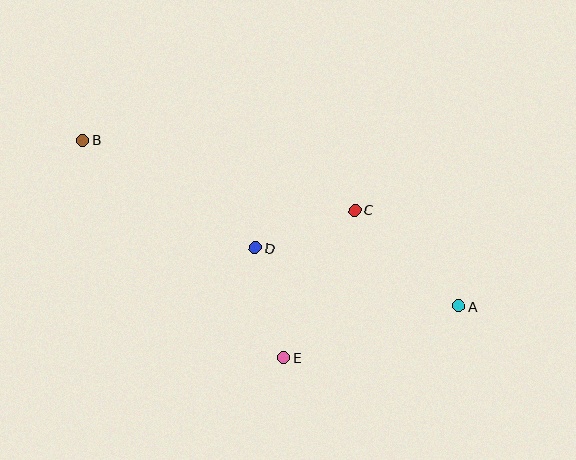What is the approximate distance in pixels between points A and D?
The distance between A and D is approximately 212 pixels.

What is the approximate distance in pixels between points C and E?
The distance between C and E is approximately 164 pixels.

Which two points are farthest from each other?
Points A and B are farthest from each other.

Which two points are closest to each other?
Points C and D are closest to each other.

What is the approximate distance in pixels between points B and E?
The distance between B and E is approximately 296 pixels.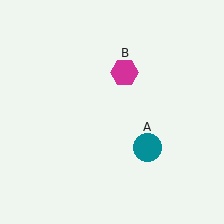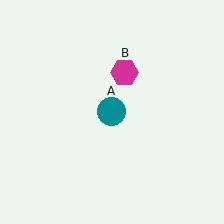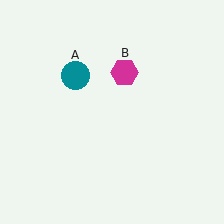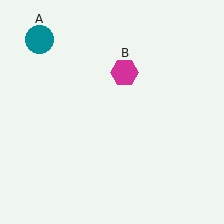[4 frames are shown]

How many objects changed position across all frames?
1 object changed position: teal circle (object A).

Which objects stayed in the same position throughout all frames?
Magenta hexagon (object B) remained stationary.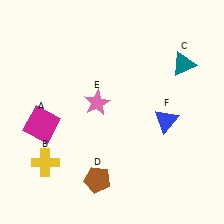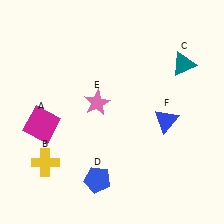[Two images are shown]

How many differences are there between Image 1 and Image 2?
There is 1 difference between the two images.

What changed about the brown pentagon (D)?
In Image 1, D is brown. In Image 2, it changed to blue.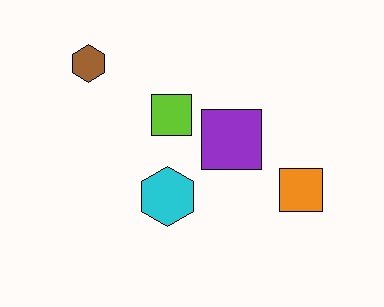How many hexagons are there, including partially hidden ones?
There are 2 hexagons.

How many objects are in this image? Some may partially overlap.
There are 5 objects.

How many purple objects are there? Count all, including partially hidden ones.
There is 1 purple object.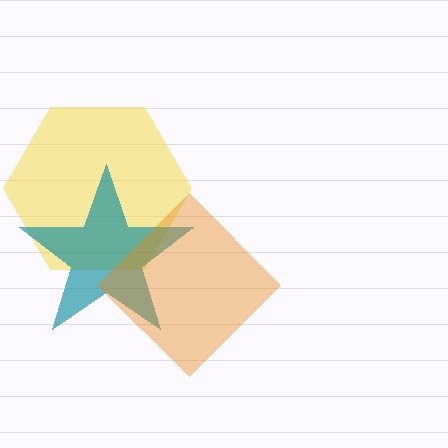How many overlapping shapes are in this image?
There are 3 overlapping shapes in the image.